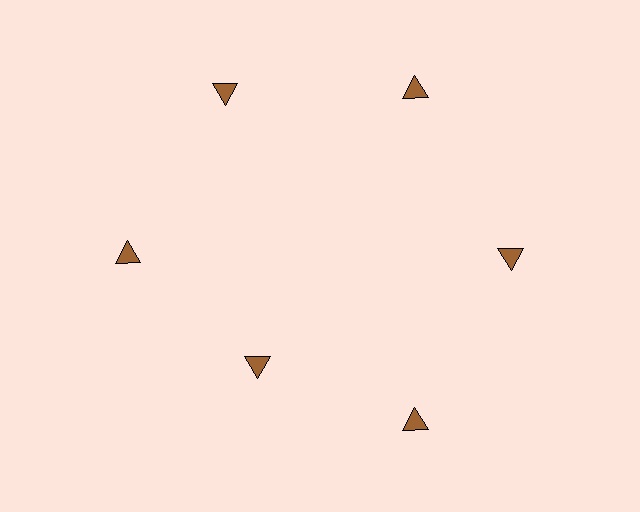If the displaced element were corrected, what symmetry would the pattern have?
It would have 6-fold rotational symmetry — the pattern would map onto itself every 60 degrees.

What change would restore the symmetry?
The symmetry would be restored by moving it outward, back onto the ring so that all 6 triangles sit at equal angles and equal distance from the center.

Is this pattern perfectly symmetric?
No. The 6 brown triangles are arranged in a ring, but one element near the 7 o'clock position is pulled inward toward the center, breaking the 6-fold rotational symmetry.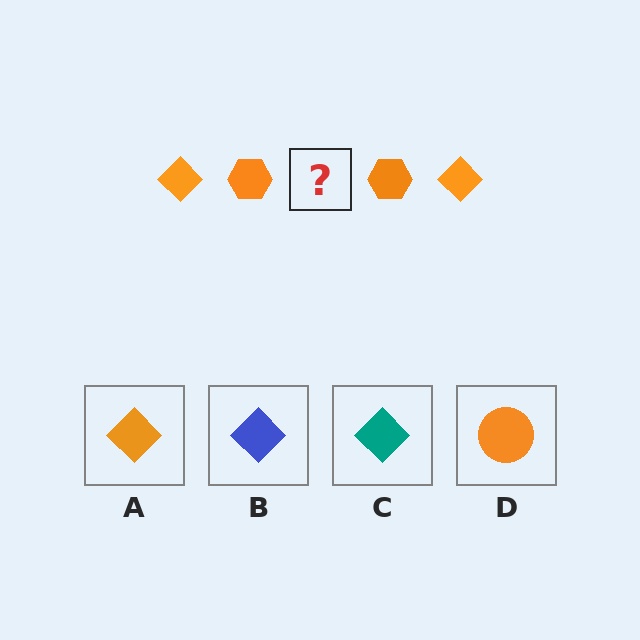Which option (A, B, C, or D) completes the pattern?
A.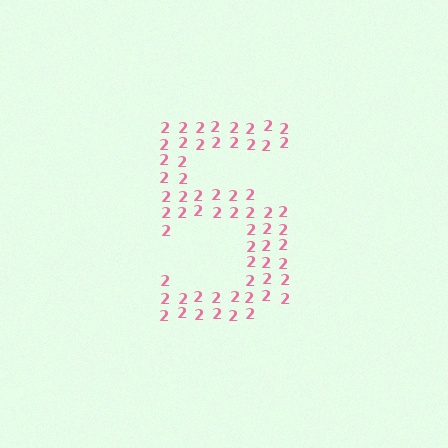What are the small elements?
The small elements are digit 2's.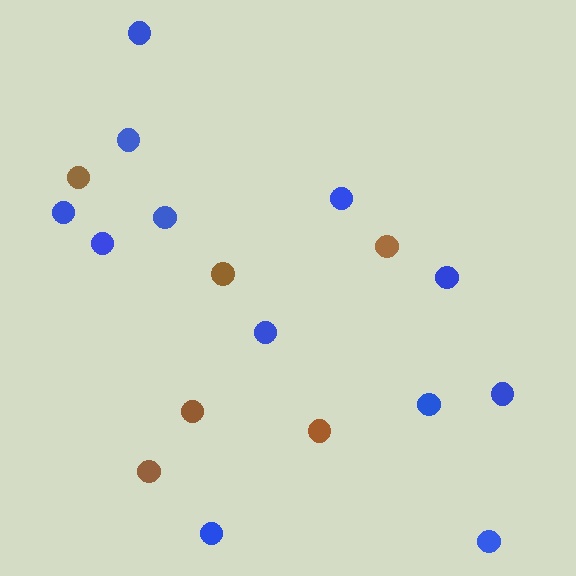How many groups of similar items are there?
There are 2 groups: one group of blue circles (12) and one group of brown circles (6).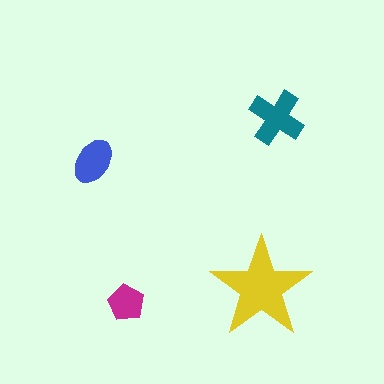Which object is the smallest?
The magenta pentagon.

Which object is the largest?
The yellow star.